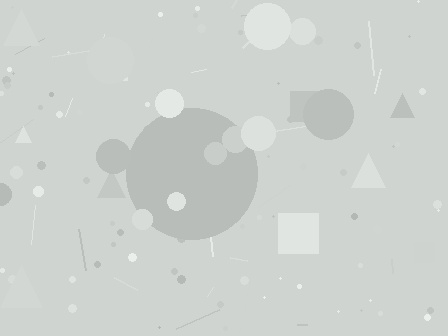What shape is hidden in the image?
A circle is hidden in the image.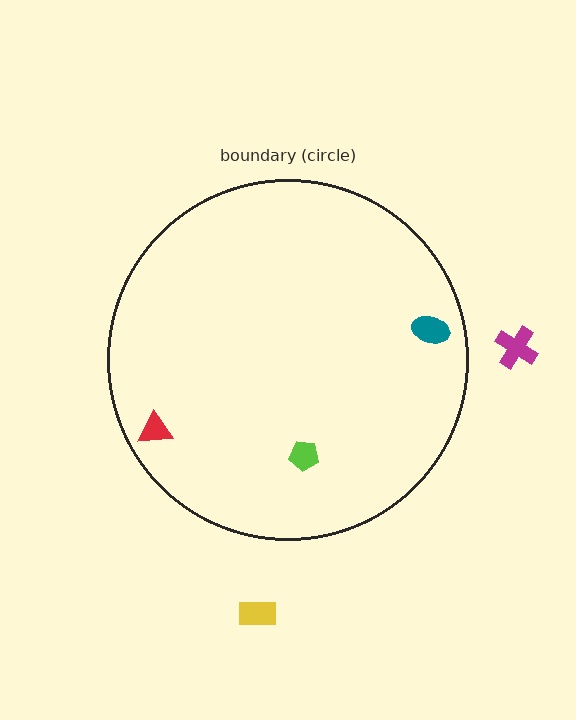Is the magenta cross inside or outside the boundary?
Outside.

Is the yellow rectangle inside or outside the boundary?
Outside.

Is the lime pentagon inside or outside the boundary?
Inside.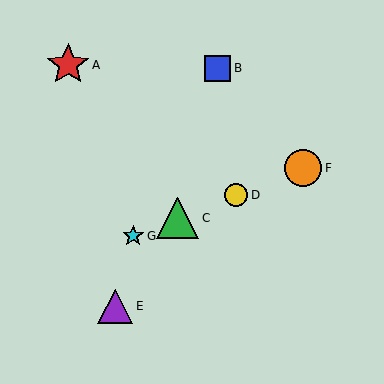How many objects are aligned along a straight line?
4 objects (C, D, F, G) are aligned along a straight line.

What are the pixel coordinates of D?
Object D is at (236, 195).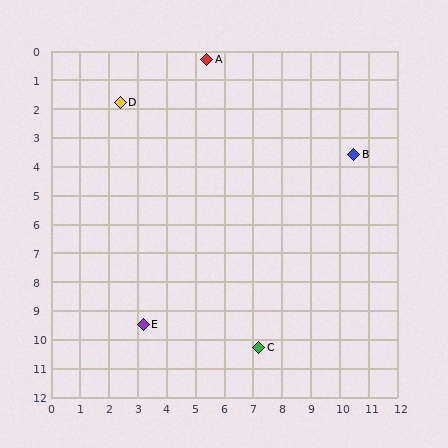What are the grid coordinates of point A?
Point A is at approximately (5.4, 0.3).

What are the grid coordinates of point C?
Point C is at approximately (7.2, 10.3).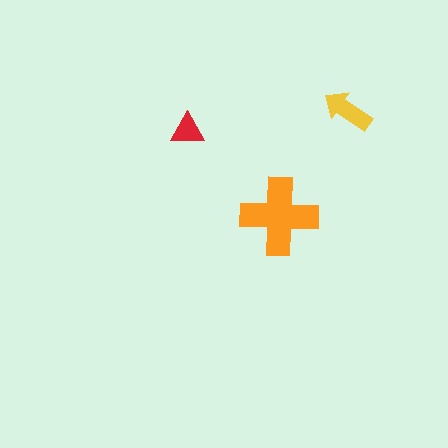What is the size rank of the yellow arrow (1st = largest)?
2nd.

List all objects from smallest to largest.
The red triangle, the yellow arrow, the orange cross.